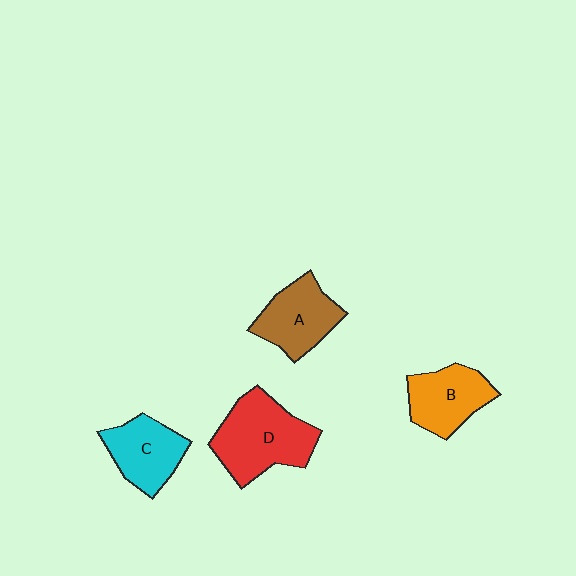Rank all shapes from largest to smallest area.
From largest to smallest: D (red), A (brown), B (orange), C (cyan).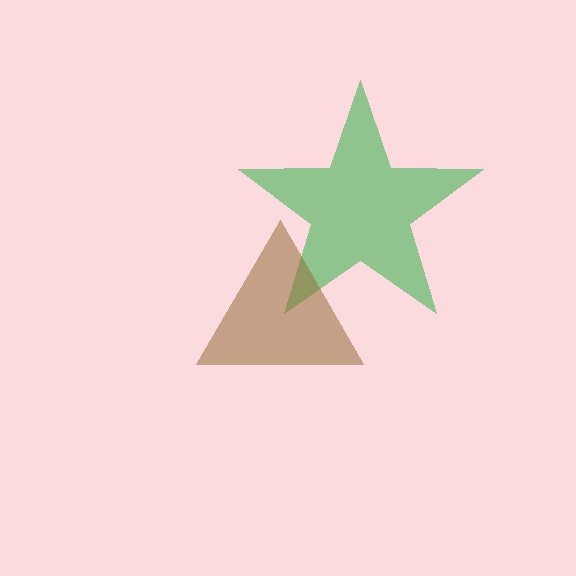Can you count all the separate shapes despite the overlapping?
Yes, there are 2 separate shapes.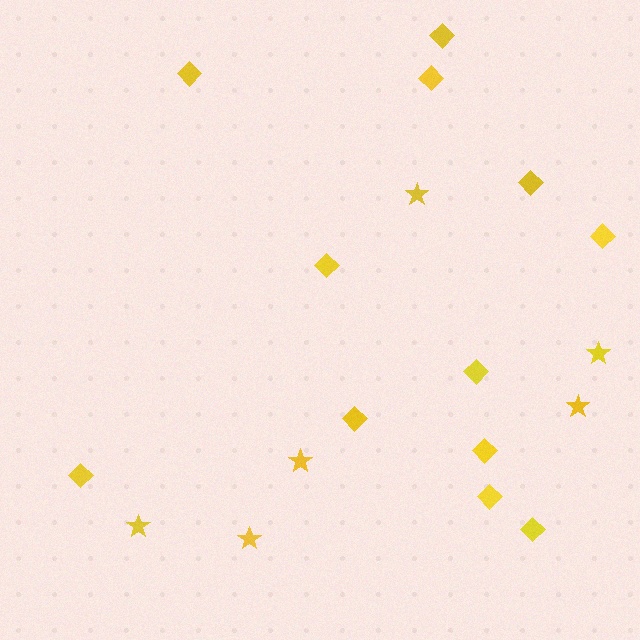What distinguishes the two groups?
There are 2 groups: one group of stars (6) and one group of diamonds (12).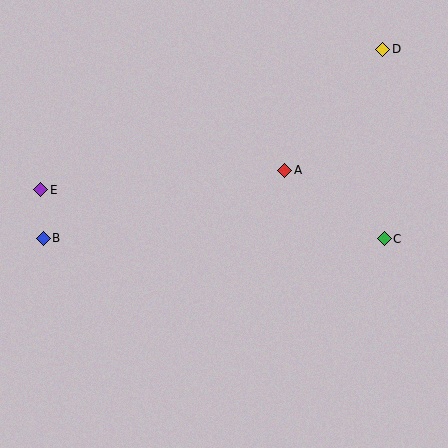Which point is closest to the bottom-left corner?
Point B is closest to the bottom-left corner.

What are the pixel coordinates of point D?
Point D is at (383, 49).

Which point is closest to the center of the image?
Point A at (285, 170) is closest to the center.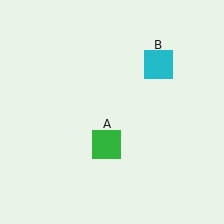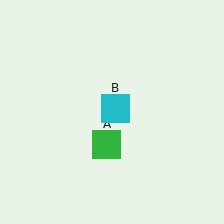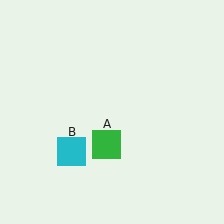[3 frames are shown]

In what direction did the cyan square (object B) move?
The cyan square (object B) moved down and to the left.